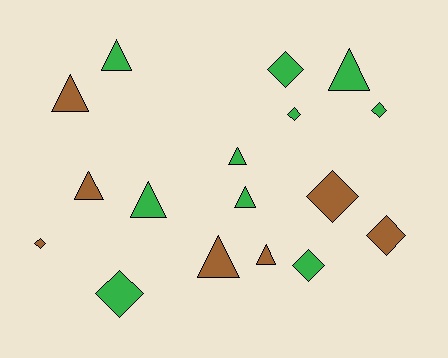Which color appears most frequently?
Green, with 10 objects.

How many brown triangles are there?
There are 4 brown triangles.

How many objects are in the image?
There are 17 objects.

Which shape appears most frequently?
Triangle, with 9 objects.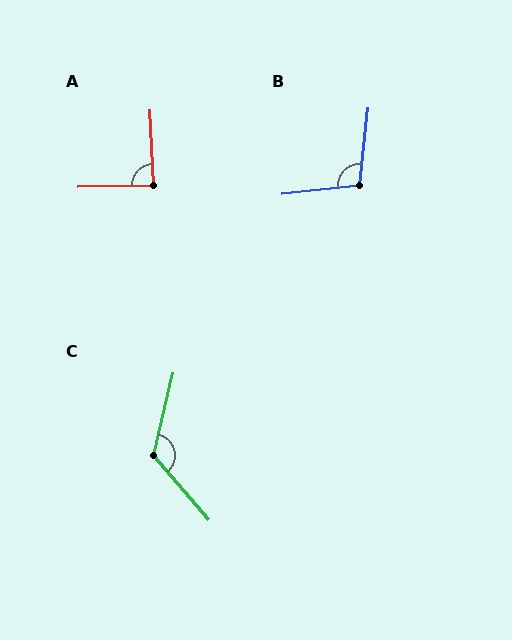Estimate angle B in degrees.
Approximately 102 degrees.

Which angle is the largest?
C, at approximately 127 degrees.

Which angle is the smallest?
A, at approximately 89 degrees.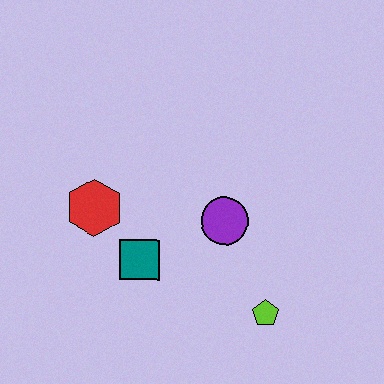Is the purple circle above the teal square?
Yes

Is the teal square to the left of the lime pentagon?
Yes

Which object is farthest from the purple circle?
The red hexagon is farthest from the purple circle.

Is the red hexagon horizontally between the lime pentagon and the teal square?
No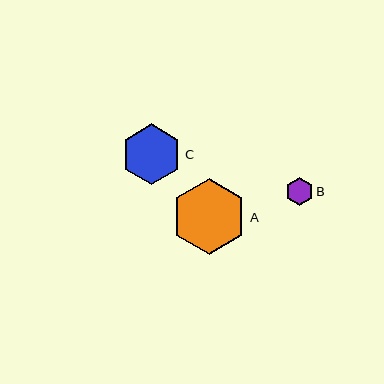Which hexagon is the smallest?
Hexagon B is the smallest with a size of approximately 28 pixels.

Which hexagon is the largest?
Hexagon A is the largest with a size of approximately 76 pixels.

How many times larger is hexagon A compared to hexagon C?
Hexagon A is approximately 1.3 times the size of hexagon C.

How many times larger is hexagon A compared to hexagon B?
Hexagon A is approximately 2.7 times the size of hexagon B.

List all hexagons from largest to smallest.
From largest to smallest: A, C, B.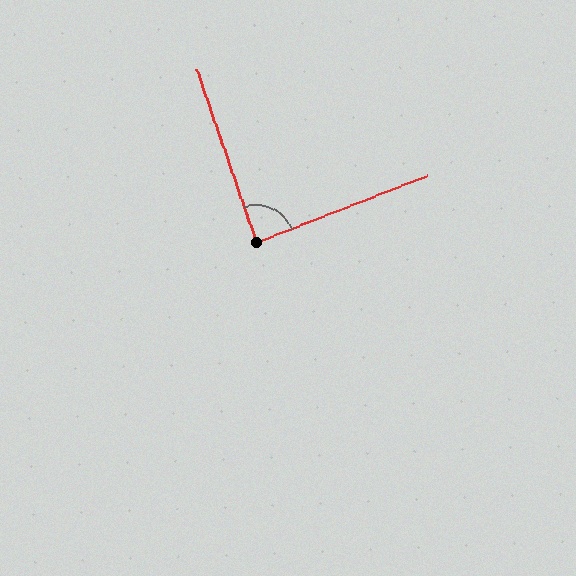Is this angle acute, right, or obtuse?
It is approximately a right angle.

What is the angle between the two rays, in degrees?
Approximately 88 degrees.